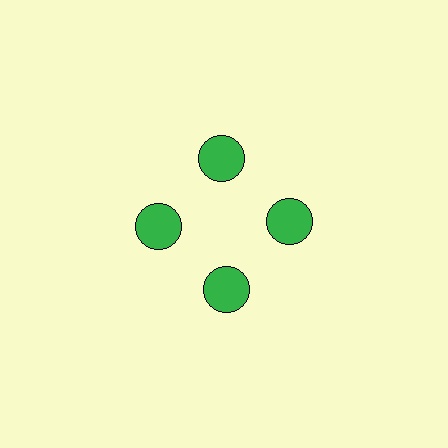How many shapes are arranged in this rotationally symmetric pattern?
There are 4 shapes, arranged in 4 groups of 1.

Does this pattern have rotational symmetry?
Yes, this pattern has 4-fold rotational symmetry. It looks the same after rotating 90 degrees around the center.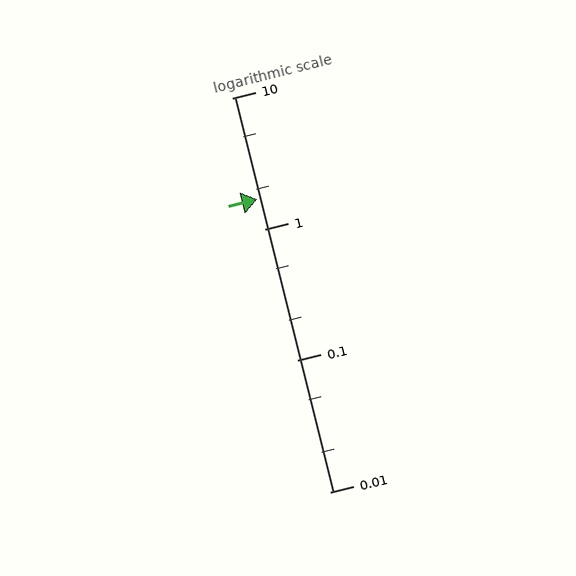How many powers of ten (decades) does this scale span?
The scale spans 3 decades, from 0.01 to 10.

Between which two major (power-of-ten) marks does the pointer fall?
The pointer is between 1 and 10.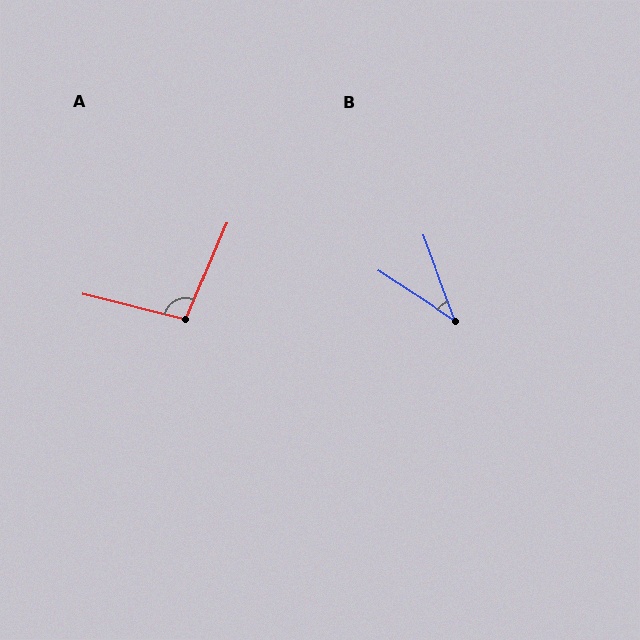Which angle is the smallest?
B, at approximately 37 degrees.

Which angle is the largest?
A, at approximately 99 degrees.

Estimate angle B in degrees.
Approximately 37 degrees.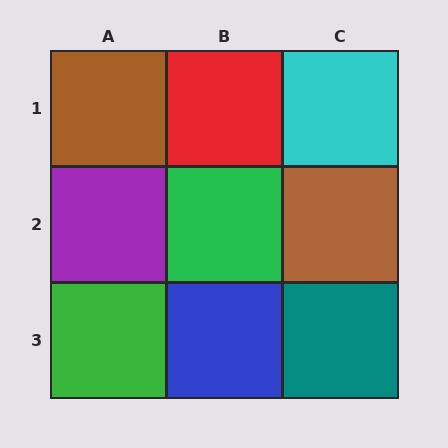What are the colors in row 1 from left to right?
Brown, red, cyan.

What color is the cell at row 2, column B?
Green.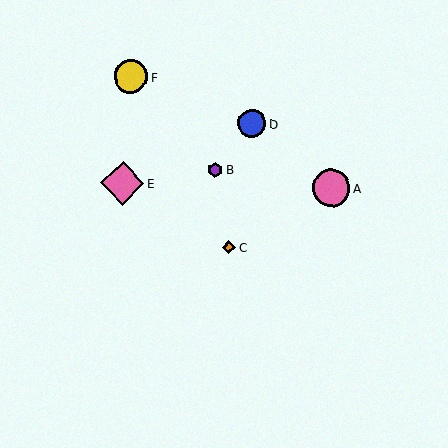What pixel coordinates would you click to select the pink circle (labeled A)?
Click at (331, 188) to select the pink circle A.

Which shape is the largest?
The pink diamond (labeled E) is the largest.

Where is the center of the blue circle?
The center of the blue circle is at (252, 124).